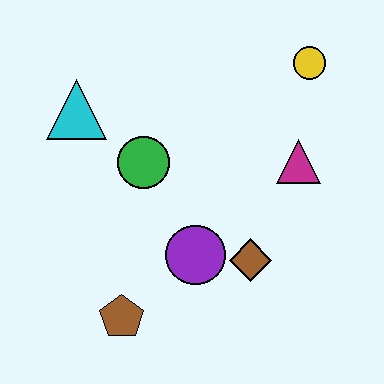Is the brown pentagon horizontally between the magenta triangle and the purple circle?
No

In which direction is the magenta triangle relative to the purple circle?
The magenta triangle is to the right of the purple circle.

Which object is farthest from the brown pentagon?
The yellow circle is farthest from the brown pentagon.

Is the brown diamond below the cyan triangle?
Yes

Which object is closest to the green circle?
The cyan triangle is closest to the green circle.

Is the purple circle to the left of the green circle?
No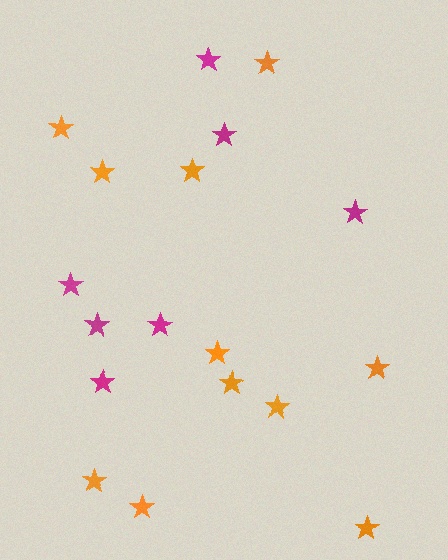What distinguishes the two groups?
There are 2 groups: one group of magenta stars (7) and one group of orange stars (11).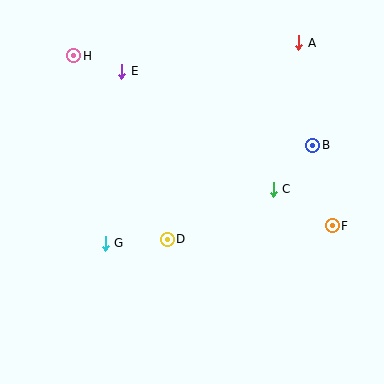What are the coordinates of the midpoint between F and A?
The midpoint between F and A is at (316, 134).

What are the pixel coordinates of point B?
Point B is at (313, 145).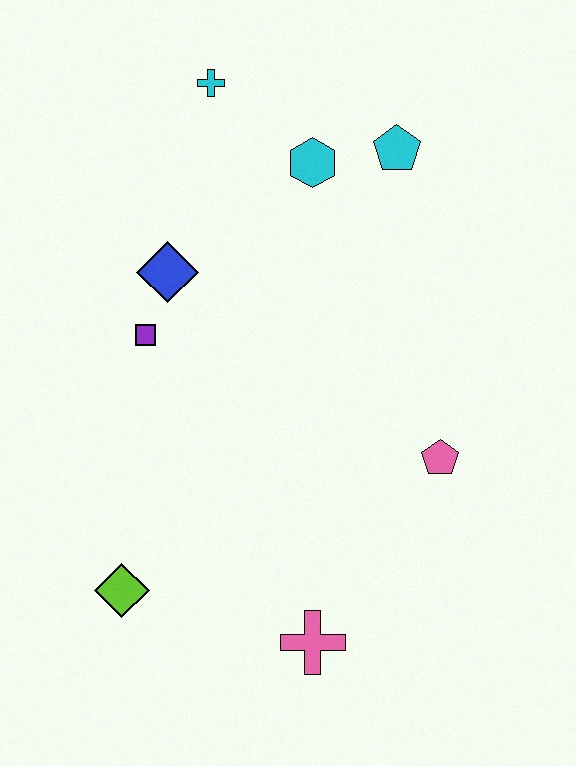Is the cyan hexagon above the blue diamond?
Yes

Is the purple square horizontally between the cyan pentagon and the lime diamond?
Yes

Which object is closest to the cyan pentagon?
The cyan hexagon is closest to the cyan pentagon.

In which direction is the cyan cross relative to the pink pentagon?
The cyan cross is above the pink pentagon.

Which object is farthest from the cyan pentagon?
The lime diamond is farthest from the cyan pentagon.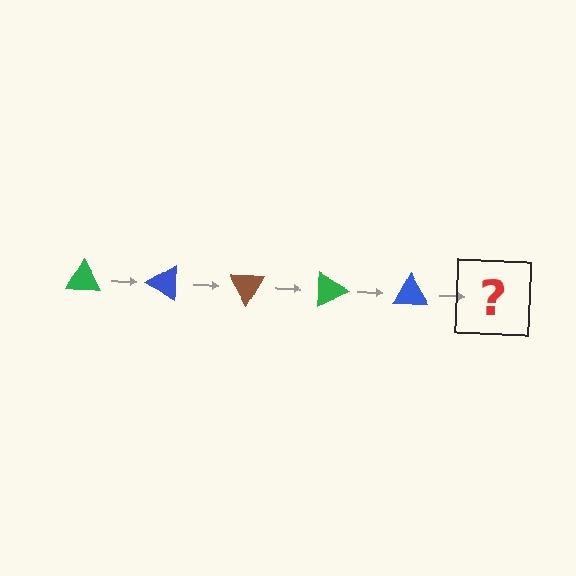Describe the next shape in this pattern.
It should be a brown triangle, rotated 150 degrees from the start.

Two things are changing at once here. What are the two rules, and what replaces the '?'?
The two rules are that it rotates 30 degrees each step and the color cycles through green, blue, and brown. The '?' should be a brown triangle, rotated 150 degrees from the start.